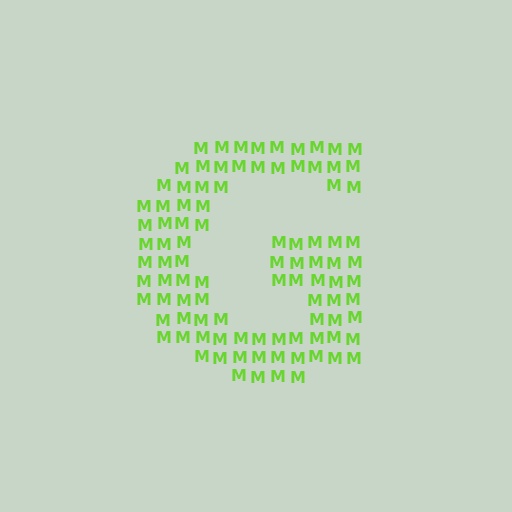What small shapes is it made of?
It is made of small letter M's.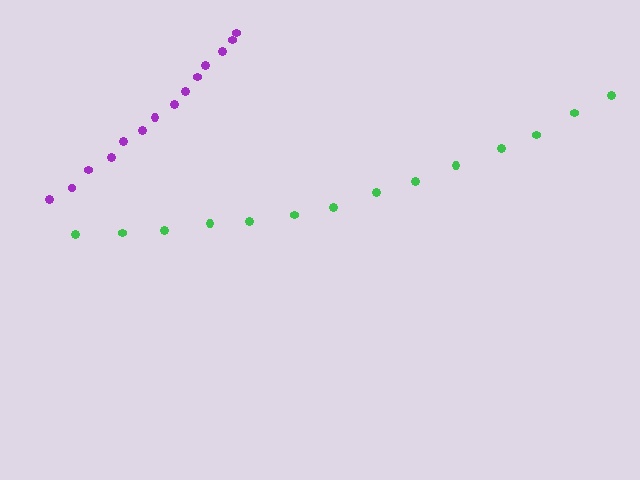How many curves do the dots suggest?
There are 2 distinct paths.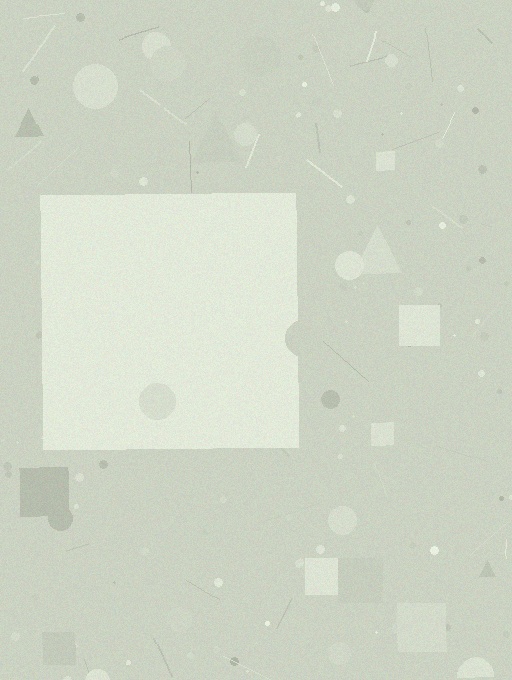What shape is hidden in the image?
A square is hidden in the image.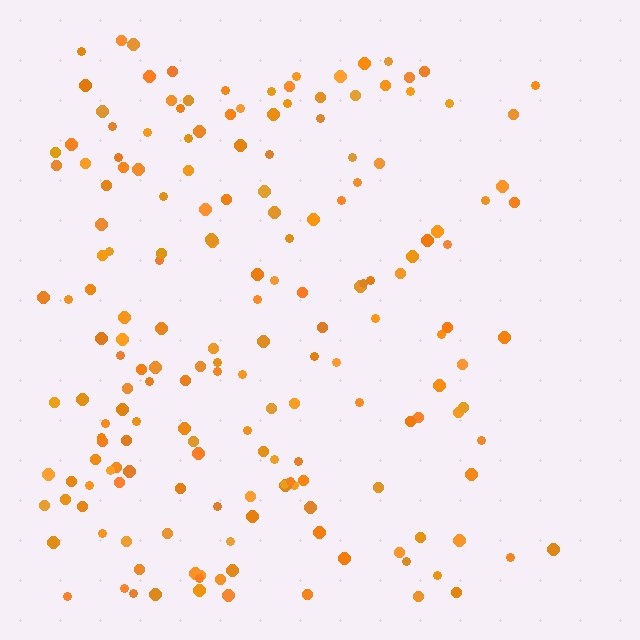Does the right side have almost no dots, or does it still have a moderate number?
Still a moderate number, just noticeably fewer than the left.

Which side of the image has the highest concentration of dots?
The left.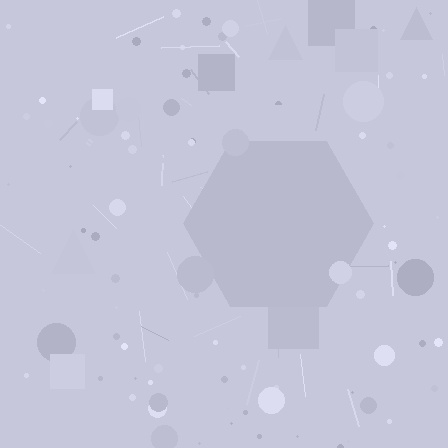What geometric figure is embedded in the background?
A hexagon is embedded in the background.